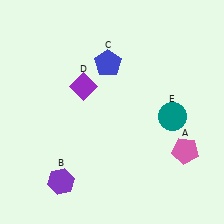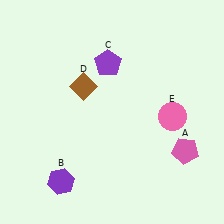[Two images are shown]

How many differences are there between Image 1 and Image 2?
There are 3 differences between the two images.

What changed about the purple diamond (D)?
In Image 1, D is purple. In Image 2, it changed to brown.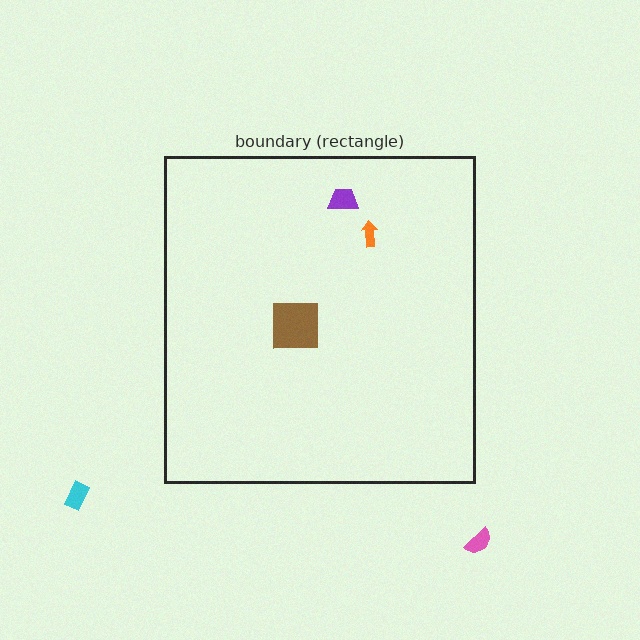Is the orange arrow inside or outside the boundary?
Inside.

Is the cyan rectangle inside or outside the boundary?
Outside.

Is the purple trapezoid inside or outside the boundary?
Inside.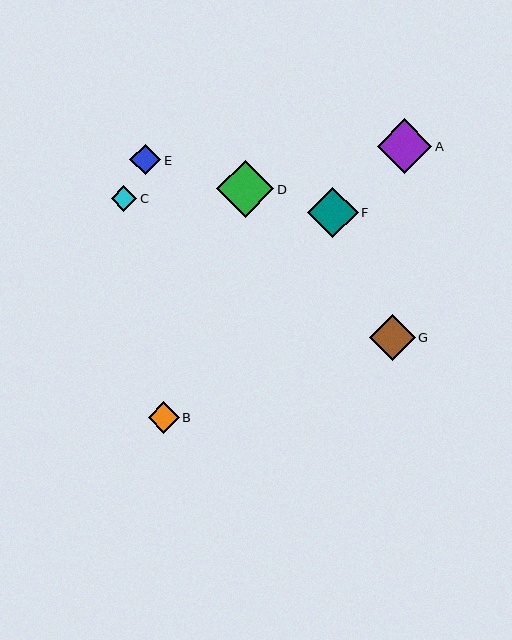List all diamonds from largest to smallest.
From largest to smallest: D, A, F, G, B, E, C.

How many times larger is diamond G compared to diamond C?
Diamond G is approximately 1.8 times the size of diamond C.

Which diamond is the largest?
Diamond D is the largest with a size of approximately 57 pixels.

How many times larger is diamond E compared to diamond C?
Diamond E is approximately 1.2 times the size of diamond C.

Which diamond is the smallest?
Diamond C is the smallest with a size of approximately 25 pixels.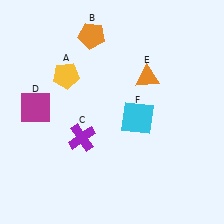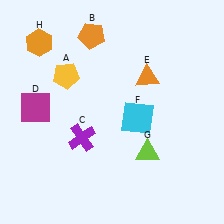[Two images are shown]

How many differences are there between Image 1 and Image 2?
There are 2 differences between the two images.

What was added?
A lime triangle (G), an orange hexagon (H) were added in Image 2.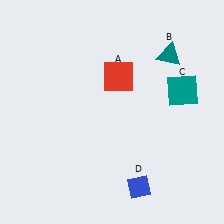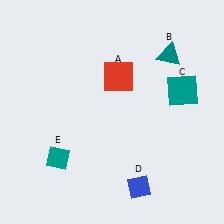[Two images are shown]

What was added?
A teal diamond (E) was added in Image 2.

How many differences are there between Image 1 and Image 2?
There is 1 difference between the two images.